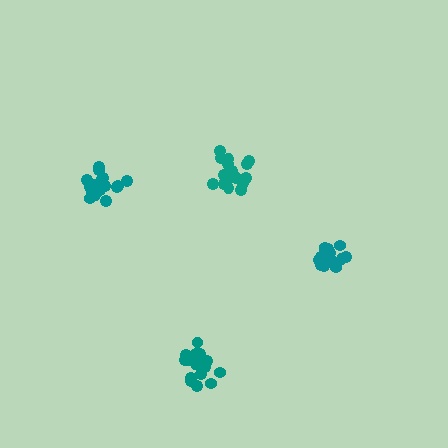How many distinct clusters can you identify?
There are 4 distinct clusters.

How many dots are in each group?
Group 1: 18 dots, Group 2: 20 dots, Group 3: 16 dots, Group 4: 20 dots (74 total).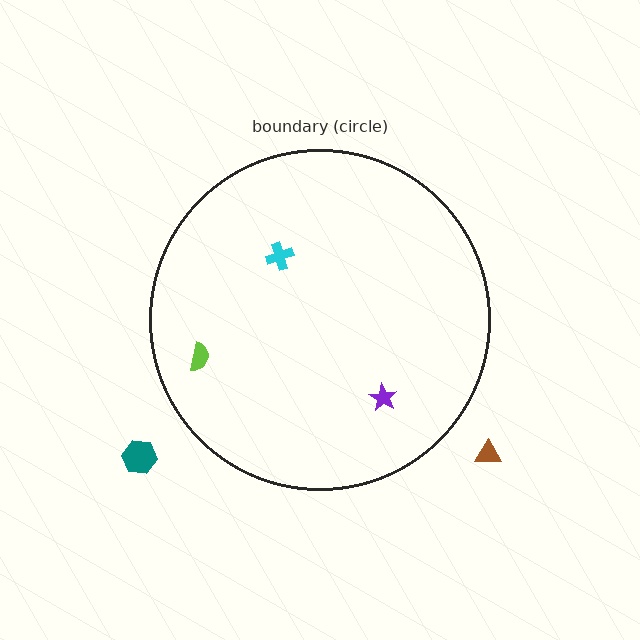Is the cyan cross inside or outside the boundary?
Inside.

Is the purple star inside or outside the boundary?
Inside.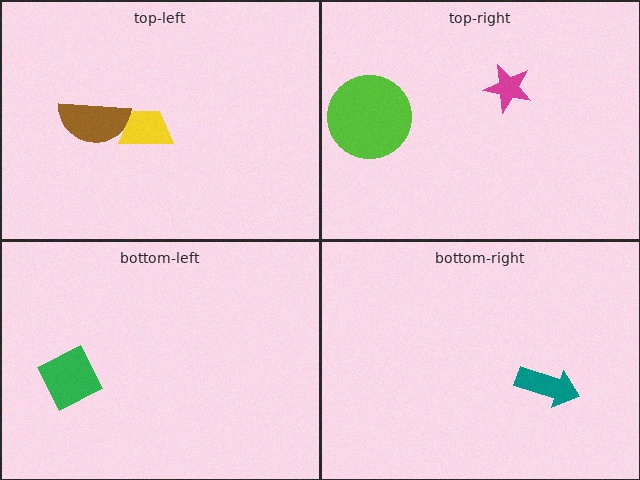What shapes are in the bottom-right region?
The teal arrow.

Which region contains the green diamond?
The bottom-left region.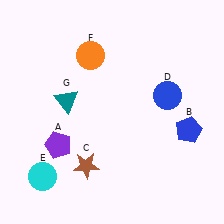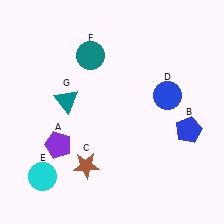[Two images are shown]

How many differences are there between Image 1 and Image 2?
There is 1 difference between the two images.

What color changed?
The circle (F) changed from orange in Image 1 to teal in Image 2.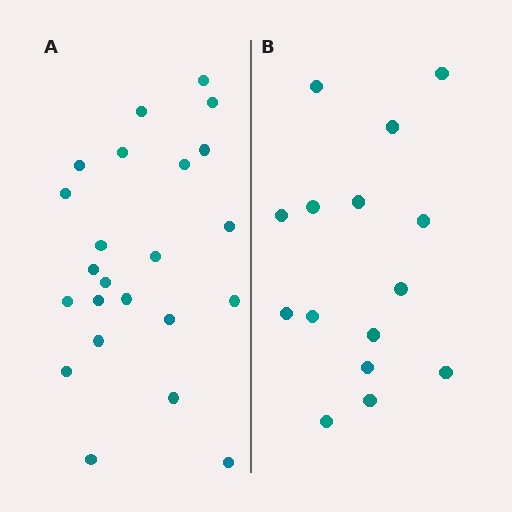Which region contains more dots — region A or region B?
Region A (the left region) has more dots.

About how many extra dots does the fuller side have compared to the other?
Region A has roughly 8 or so more dots than region B.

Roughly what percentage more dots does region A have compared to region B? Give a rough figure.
About 55% more.